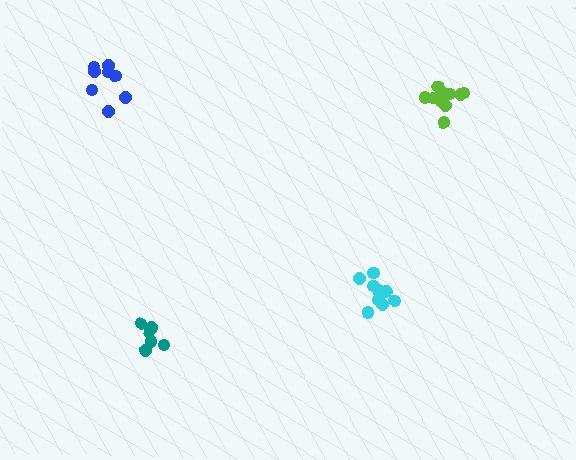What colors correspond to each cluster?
The clusters are colored: lime, blue, teal, cyan.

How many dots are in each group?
Group 1: 10 dots, Group 2: 8 dots, Group 3: 7 dots, Group 4: 9 dots (34 total).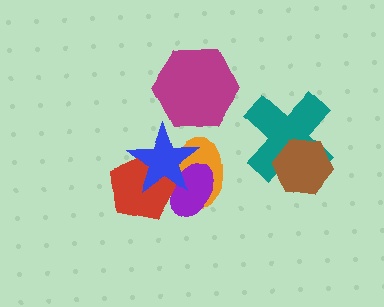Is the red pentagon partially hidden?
Yes, it is partially covered by another shape.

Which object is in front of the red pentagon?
The blue star is in front of the red pentagon.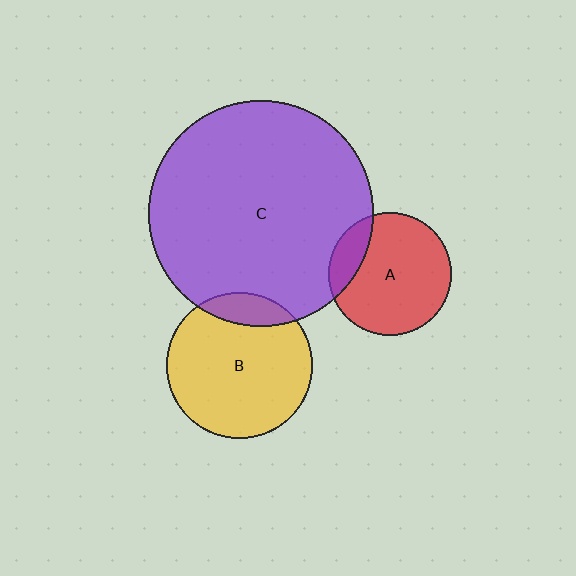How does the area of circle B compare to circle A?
Approximately 1.4 times.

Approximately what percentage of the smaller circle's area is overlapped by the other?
Approximately 15%.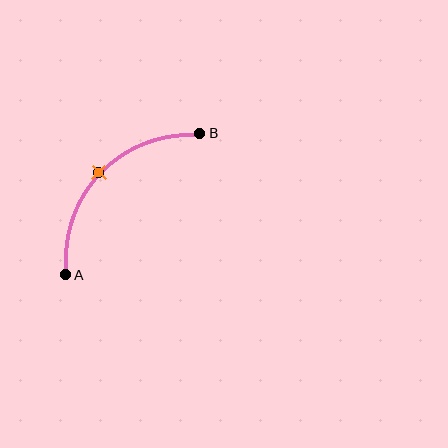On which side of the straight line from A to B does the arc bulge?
The arc bulges above and to the left of the straight line connecting A and B.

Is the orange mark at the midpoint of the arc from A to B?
Yes. The orange mark lies on the arc at equal arc-length from both A and B — it is the arc midpoint.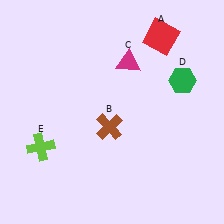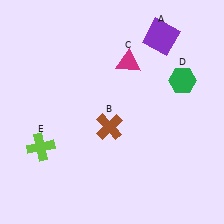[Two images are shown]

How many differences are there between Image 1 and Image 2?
There is 1 difference between the two images.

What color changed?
The square (A) changed from red in Image 1 to purple in Image 2.